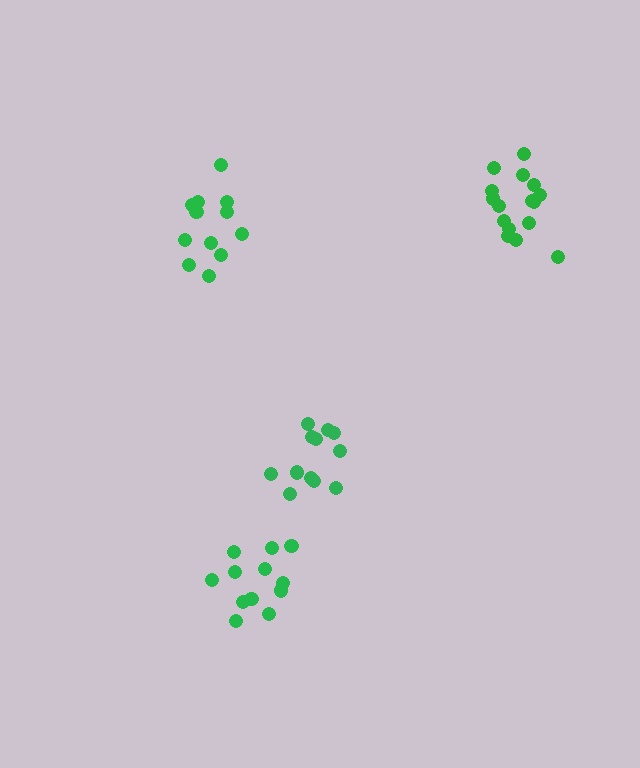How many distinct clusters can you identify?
There are 4 distinct clusters.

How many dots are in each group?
Group 1: 12 dots, Group 2: 16 dots, Group 3: 12 dots, Group 4: 12 dots (52 total).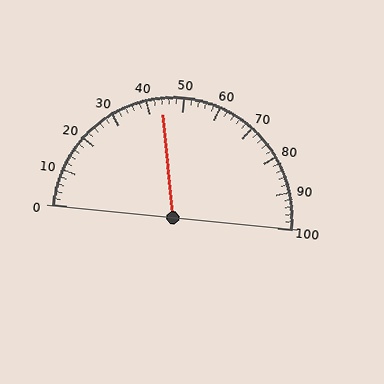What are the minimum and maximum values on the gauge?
The gauge ranges from 0 to 100.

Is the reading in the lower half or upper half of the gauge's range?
The reading is in the lower half of the range (0 to 100).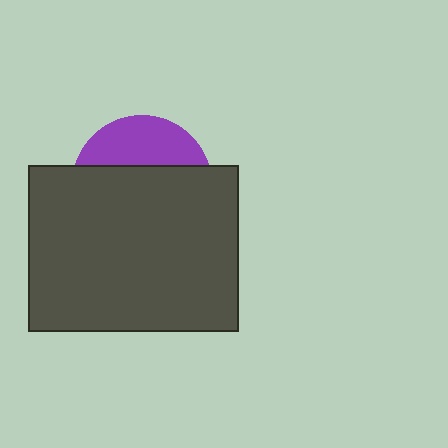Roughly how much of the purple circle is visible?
A small part of it is visible (roughly 32%).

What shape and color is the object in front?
The object in front is a dark gray rectangle.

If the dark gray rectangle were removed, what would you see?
You would see the complete purple circle.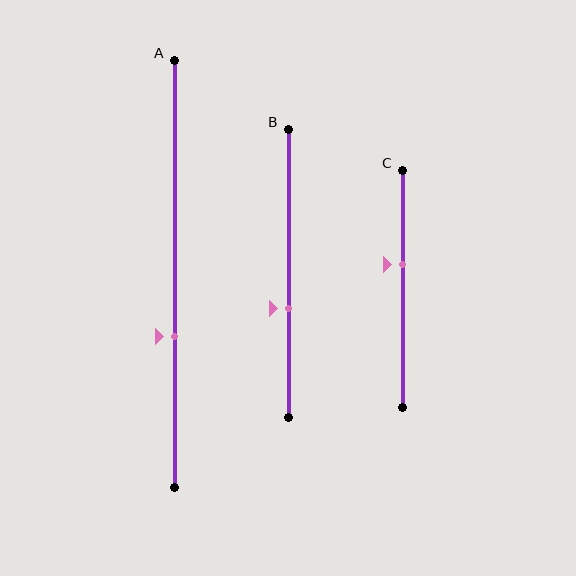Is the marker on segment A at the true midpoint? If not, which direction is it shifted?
No, the marker on segment A is shifted downward by about 15% of the segment length.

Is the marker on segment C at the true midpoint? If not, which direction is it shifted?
No, the marker on segment C is shifted upward by about 10% of the segment length.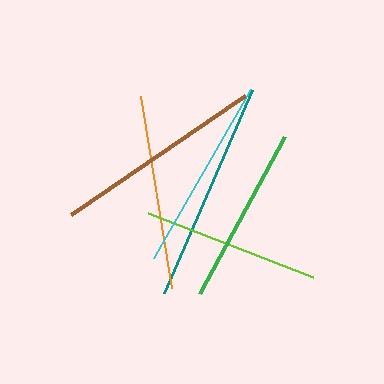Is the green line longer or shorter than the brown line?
The brown line is longer than the green line.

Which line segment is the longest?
The teal line is the longest at approximately 221 pixels.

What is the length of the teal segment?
The teal segment is approximately 221 pixels long.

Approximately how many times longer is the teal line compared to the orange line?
The teal line is approximately 1.1 times the length of the orange line.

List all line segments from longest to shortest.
From longest to shortest: teal, brown, cyan, orange, green, lime.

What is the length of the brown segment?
The brown segment is approximately 211 pixels long.